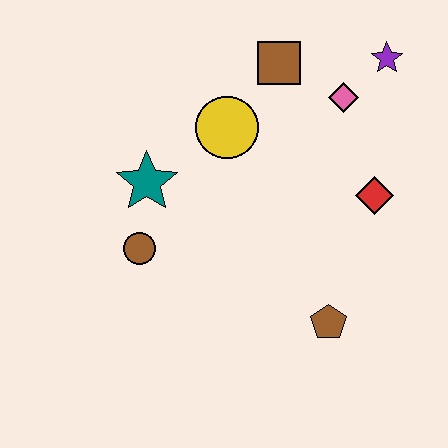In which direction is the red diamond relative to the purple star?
The red diamond is below the purple star.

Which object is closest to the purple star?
The pink diamond is closest to the purple star.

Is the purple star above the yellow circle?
Yes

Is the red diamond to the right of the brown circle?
Yes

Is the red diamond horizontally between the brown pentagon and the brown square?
No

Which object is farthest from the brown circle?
The purple star is farthest from the brown circle.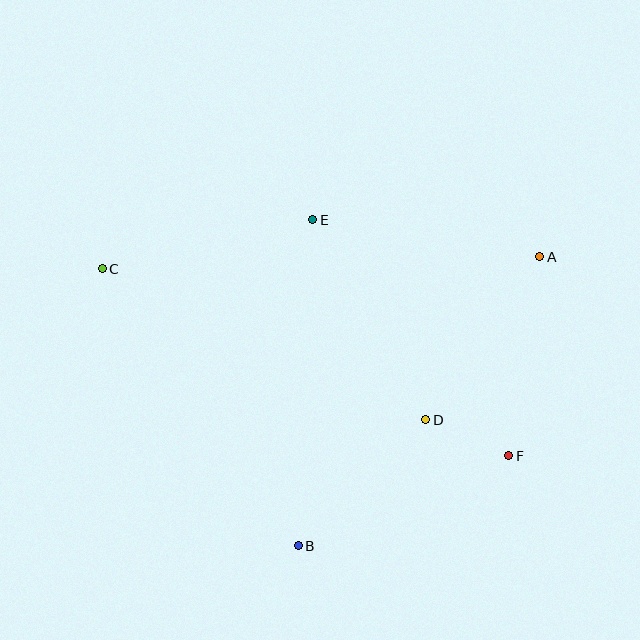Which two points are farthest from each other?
Points C and F are farthest from each other.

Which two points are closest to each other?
Points D and F are closest to each other.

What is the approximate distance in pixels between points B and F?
The distance between B and F is approximately 229 pixels.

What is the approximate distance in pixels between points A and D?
The distance between A and D is approximately 199 pixels.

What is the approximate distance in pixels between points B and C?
The distance between B and C is approximately 339 pixels.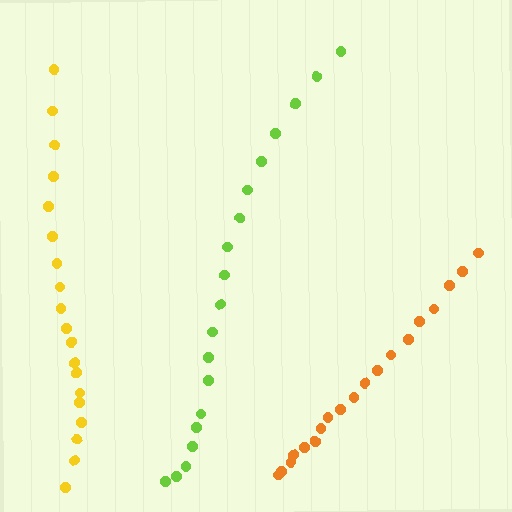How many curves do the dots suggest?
There are 3 distinct paths.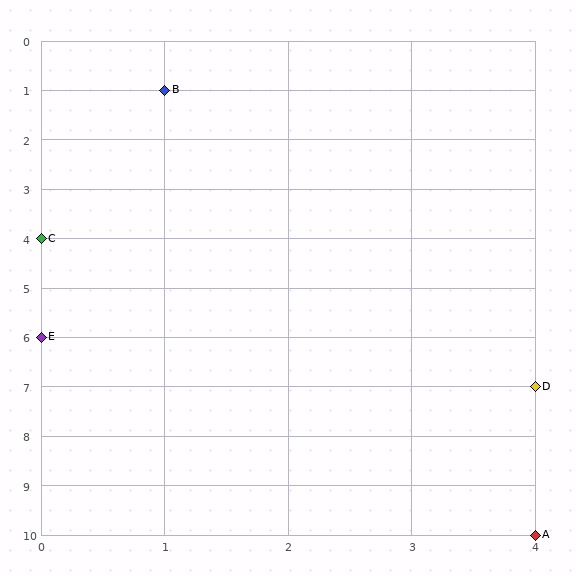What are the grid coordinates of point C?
Point C is at grid coordinates (0, 4).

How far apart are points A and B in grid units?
Points A and B are 3 columns and 9 rows apart (about 9.5 grid units diagonally).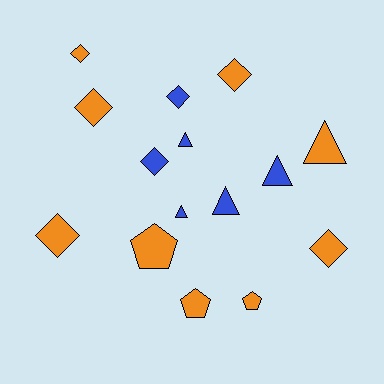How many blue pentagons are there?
There are no blue pentagons.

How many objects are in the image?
There are 15 objects.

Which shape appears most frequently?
Diamond, with 7 objects.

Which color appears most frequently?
Orange, with 9 objects.